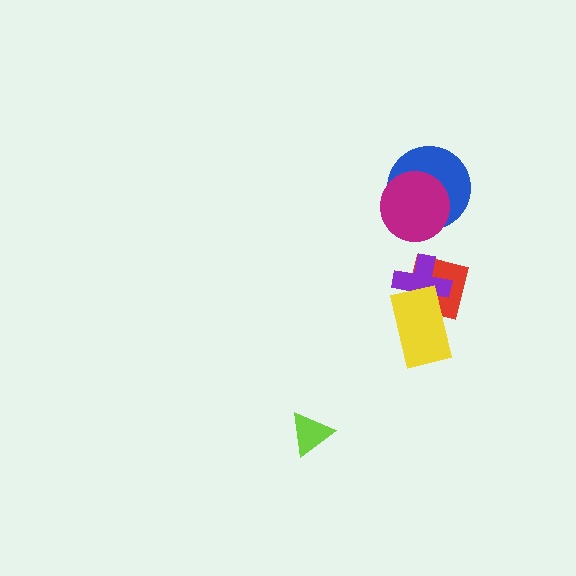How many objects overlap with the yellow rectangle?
2 objects overlap with the yellow rectangle.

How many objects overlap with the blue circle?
1 object overlaps with the blue circle.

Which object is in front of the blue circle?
The magenta circle is in front of the blue circle.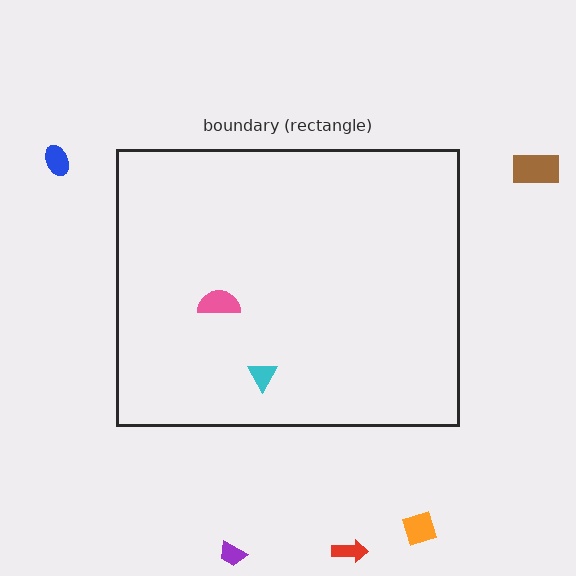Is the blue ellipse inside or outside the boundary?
Outside.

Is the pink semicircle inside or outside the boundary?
Inside.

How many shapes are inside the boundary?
2 inside, 5 outside.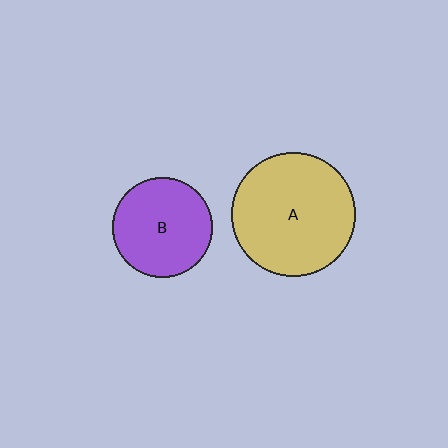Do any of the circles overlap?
No, none of the circles overlap.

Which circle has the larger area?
Circle A (yellow).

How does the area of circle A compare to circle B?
Approximately 1.6 times.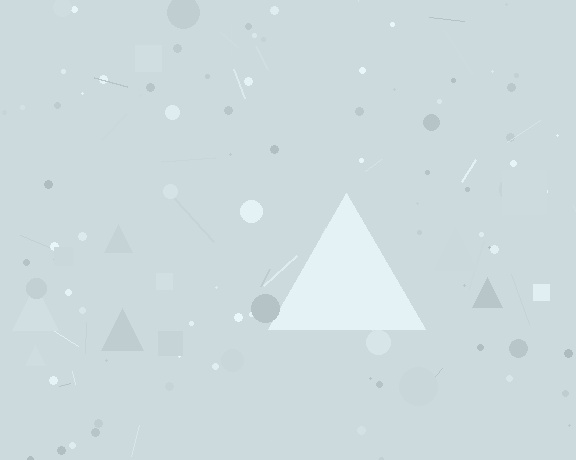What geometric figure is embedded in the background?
A triangle is embedded in the background.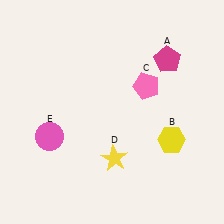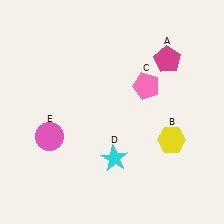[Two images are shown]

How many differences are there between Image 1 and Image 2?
There is 1 difference between the two images.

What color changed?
The star (D) changed from yellow in Image 1 to cyan in Image 2.